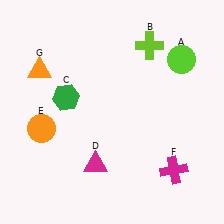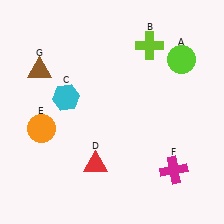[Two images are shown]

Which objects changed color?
C changed from green to cyan. D changed from magenta to red. G changed from orange to brown.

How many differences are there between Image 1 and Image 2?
There are 3 differences between the two images.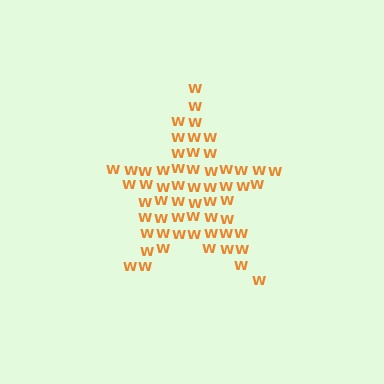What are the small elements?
The small elements are letter W's.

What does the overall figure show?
The overall figure shows a star.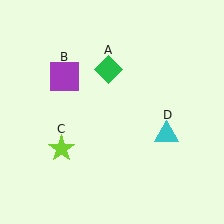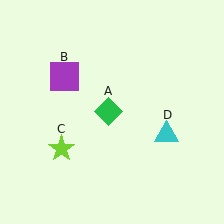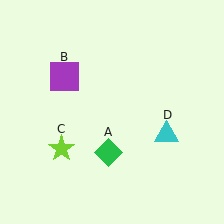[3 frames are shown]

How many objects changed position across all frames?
1 object changed position: green diamond (object A).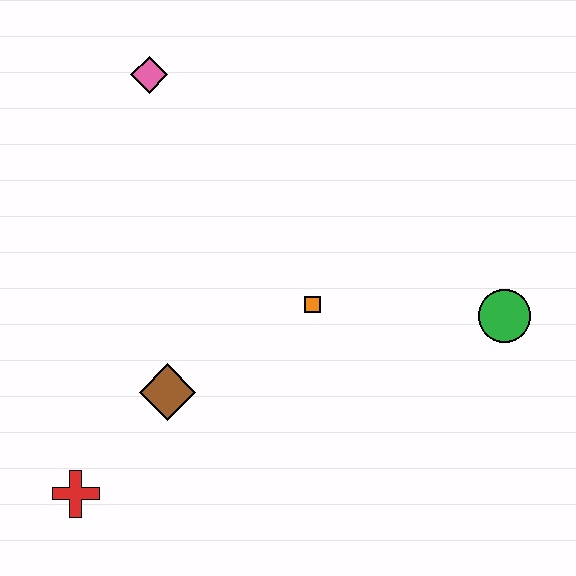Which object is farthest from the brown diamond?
The green circle is farthest from the brown diamond.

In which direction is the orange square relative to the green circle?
The orange square is to the left of the green circle.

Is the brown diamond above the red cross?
Yes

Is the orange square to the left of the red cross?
No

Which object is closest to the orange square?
The brown diamond is closest to the orange square.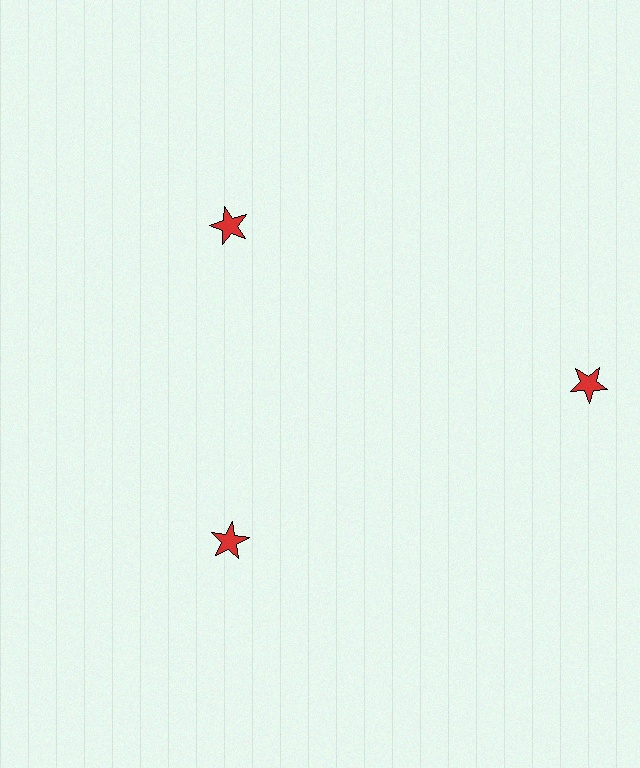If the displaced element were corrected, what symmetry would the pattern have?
It would have 3-fold rotational symmetry — the pattern would map onto itself every 120 degrees.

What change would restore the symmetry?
The symmetry would be restored by moving it inward, back onto the ring so that all 3 stars sit at equal angles and equal distance from the center.